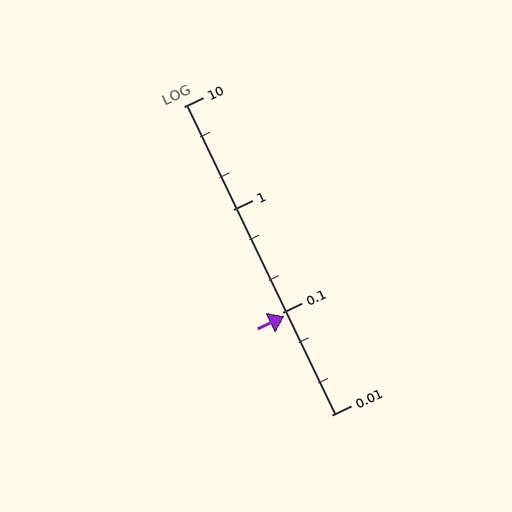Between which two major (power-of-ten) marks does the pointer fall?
The pointer is between 0.01 and 0.1.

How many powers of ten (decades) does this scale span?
The scale spans 3 decades, from 0.01 to 10.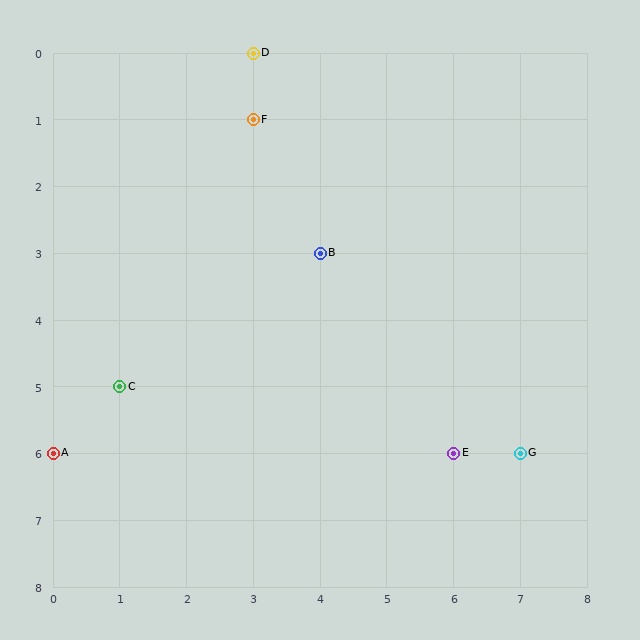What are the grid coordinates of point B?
Point B is at grid coordinates (4, 3).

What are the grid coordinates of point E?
Point E is at grid coordinates (6, 6).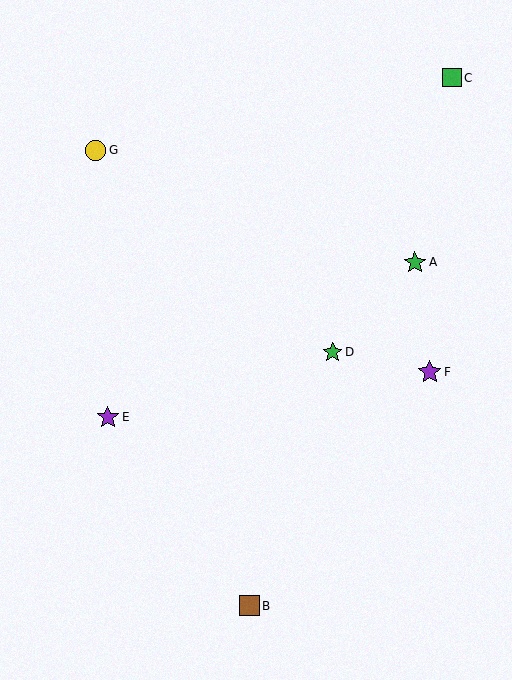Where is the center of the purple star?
The center of the purple star is at (108, 417).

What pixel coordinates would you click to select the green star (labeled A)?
Click at (415, 262) to select the green star A.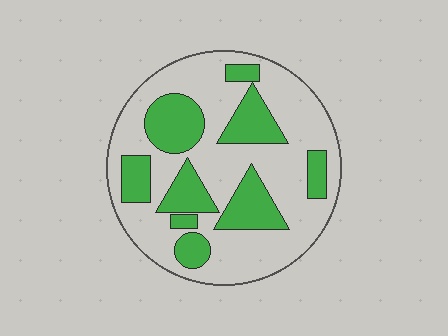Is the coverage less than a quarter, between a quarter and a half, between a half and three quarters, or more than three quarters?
Between a quarter and a half.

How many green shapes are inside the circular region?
9.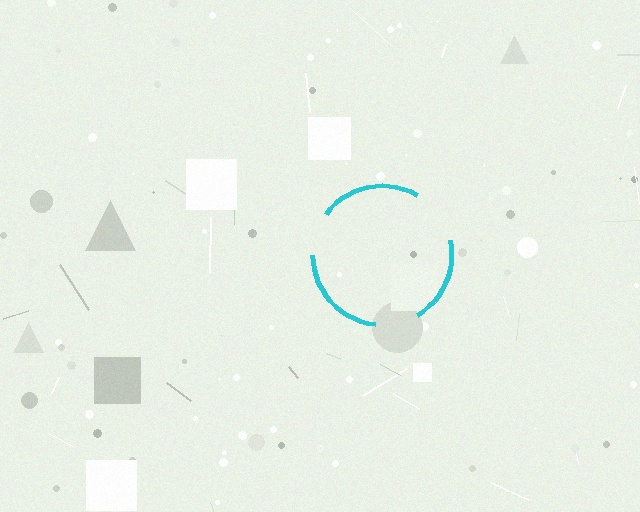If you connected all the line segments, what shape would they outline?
They would outline a circle.